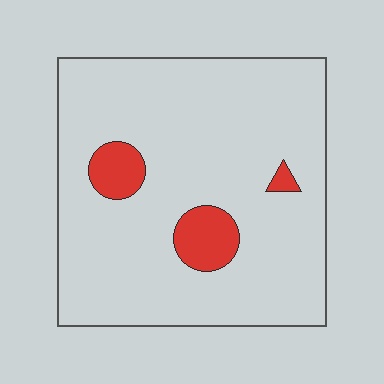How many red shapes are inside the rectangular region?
3.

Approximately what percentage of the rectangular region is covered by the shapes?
Approximately 10%.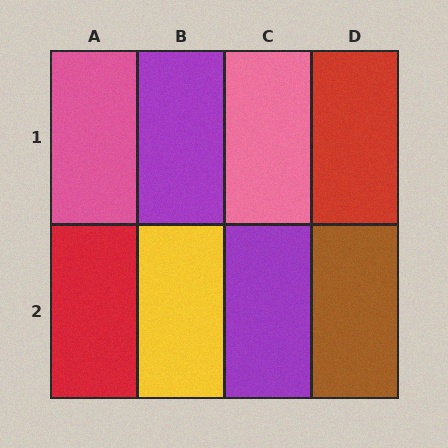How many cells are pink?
2 cells are pink.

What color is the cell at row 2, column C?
Purple.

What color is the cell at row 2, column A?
Red.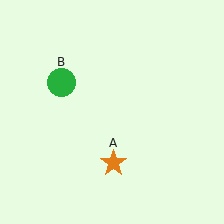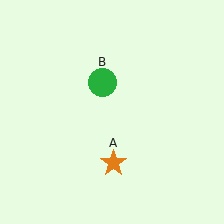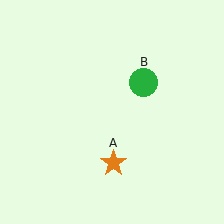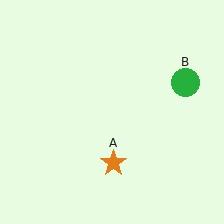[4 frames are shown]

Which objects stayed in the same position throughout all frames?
Orange star (object A) remained stationary.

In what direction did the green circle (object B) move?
The green circle (object B) moved right.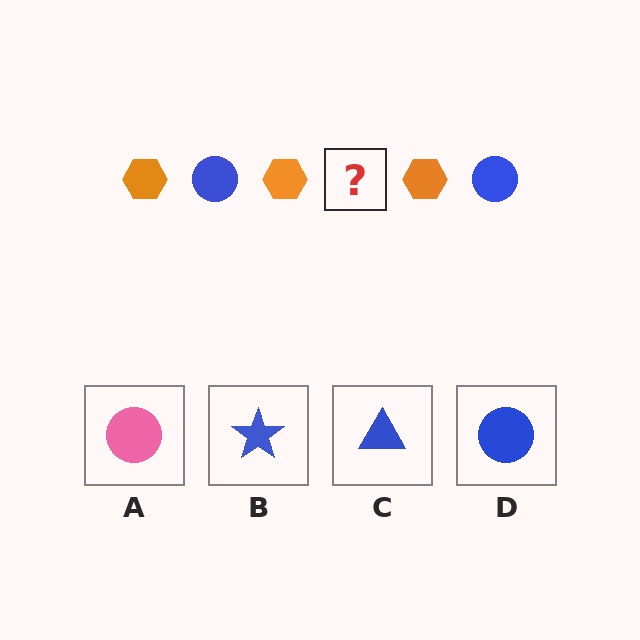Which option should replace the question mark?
Option D.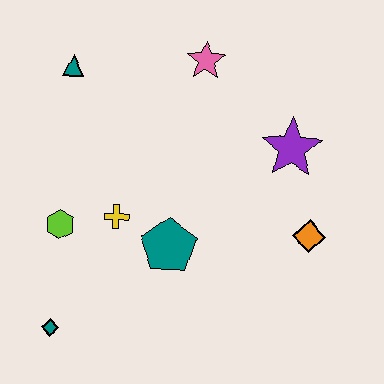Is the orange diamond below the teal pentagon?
No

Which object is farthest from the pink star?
The teal diamond is farthest from the pink star.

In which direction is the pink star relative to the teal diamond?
The pink star is above the teal diamond.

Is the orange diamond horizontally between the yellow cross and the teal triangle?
No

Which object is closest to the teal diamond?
The lime hexagon is closest to the teal diamond.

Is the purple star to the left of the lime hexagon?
No